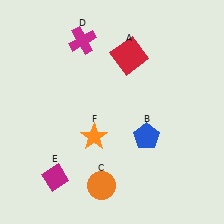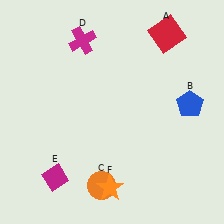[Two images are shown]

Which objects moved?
The objects that moved are: the red square (A), the blue pentagon (B), the orange star (F).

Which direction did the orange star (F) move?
The orange star (F) moved down.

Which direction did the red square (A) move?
The red square (A) moved right.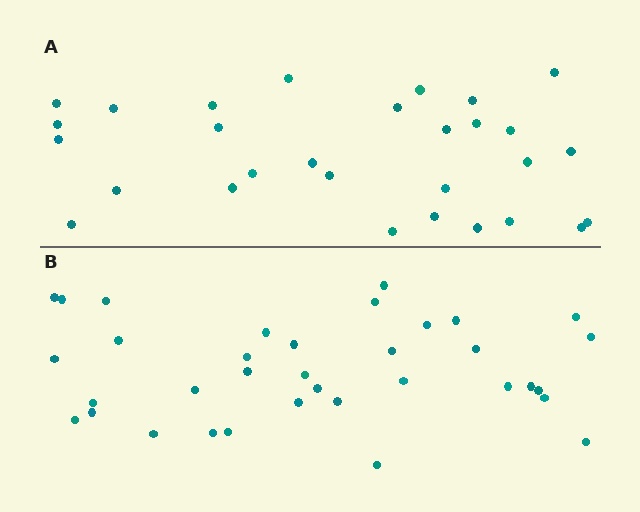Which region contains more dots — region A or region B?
Region B (the bottom region) has more dots.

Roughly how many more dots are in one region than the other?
Region B has about 6 more dots than region A.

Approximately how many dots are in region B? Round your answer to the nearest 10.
About 40 dots. (The exact count is 35, which rounds to 40.)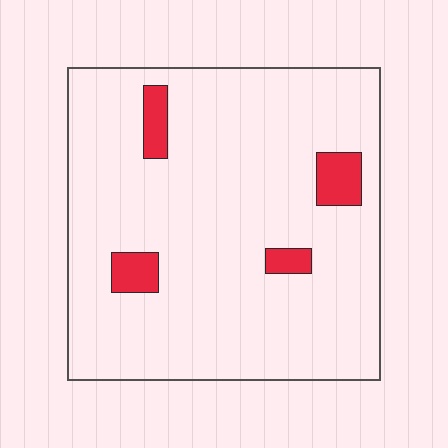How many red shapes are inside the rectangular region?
4.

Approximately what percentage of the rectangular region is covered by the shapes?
Approximately 10%.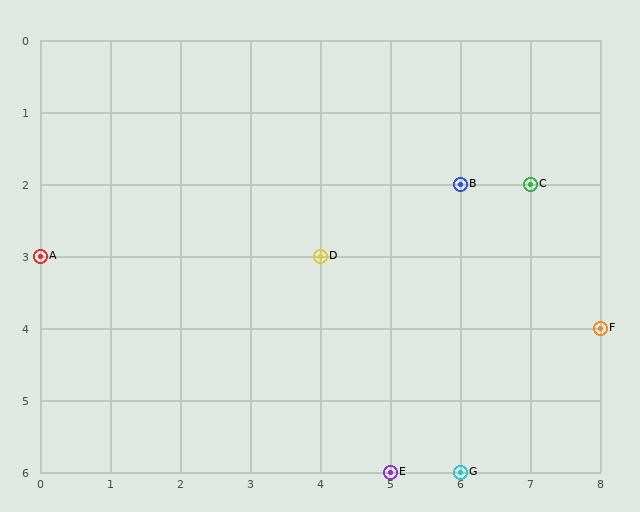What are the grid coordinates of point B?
Point B is at grid coordinates (6, 2).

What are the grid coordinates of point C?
Point C is at grid coordinates (7, 2).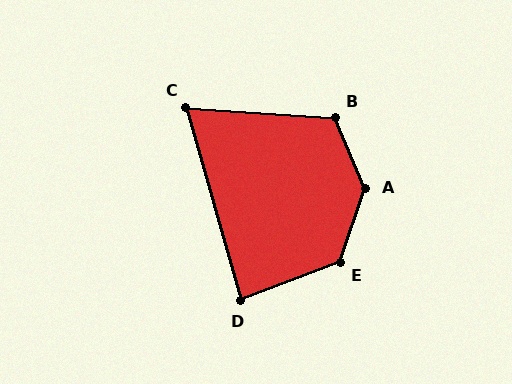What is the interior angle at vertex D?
Approximately 85 degrees (acute).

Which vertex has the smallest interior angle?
C, at approximately 71 degrees.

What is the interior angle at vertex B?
Approximately 116 degrees (obtuse).